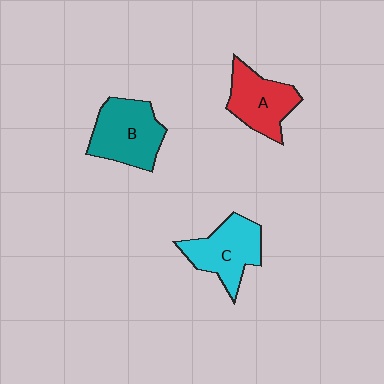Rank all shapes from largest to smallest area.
From largest to smallest: B (teal), C (cyan), A (red).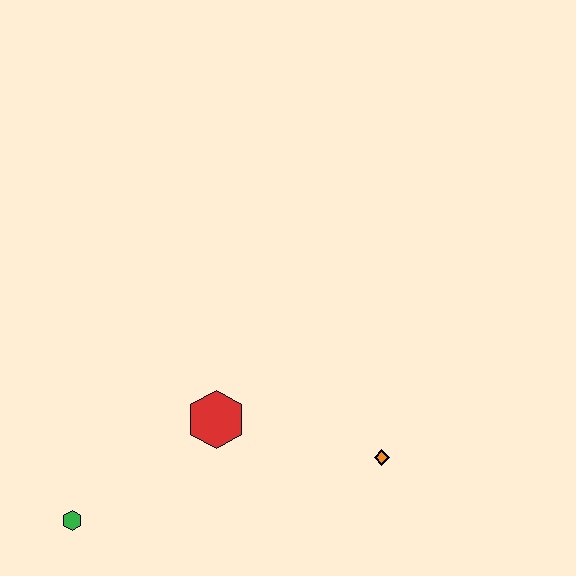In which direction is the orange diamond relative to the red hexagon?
The orange diamond is to the right of the red hexagon.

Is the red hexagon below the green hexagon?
No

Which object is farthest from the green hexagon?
The orange diamond is farthest from the green hexagon.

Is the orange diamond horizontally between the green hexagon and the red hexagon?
No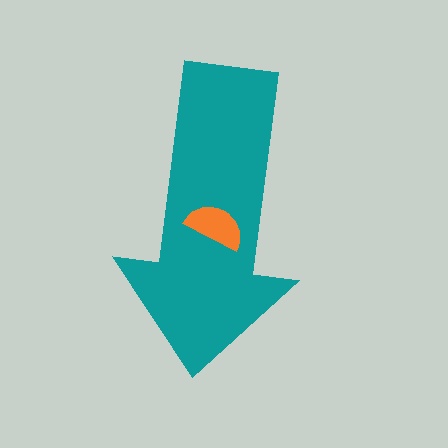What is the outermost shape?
The teal arrow.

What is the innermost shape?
The orange semicircle.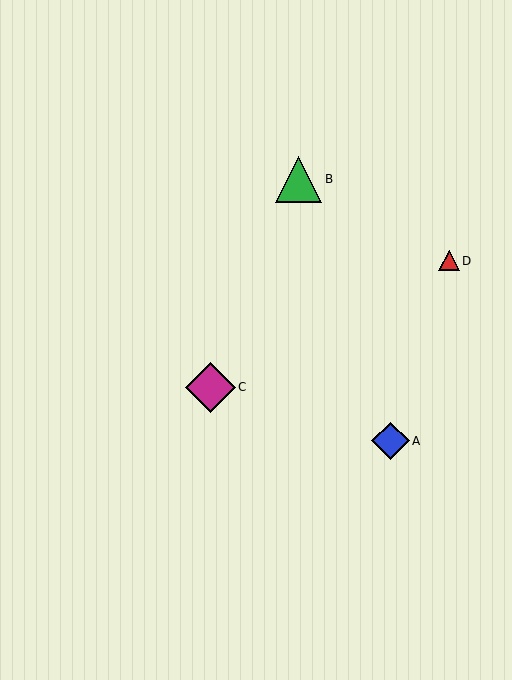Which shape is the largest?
The magenta diamond (labeled C) is the largest.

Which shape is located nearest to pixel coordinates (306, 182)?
The green triangle (labeled B) at (299, 179) is nearest to that location.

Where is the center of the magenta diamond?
The center of the magenta diamond is at (210, 387).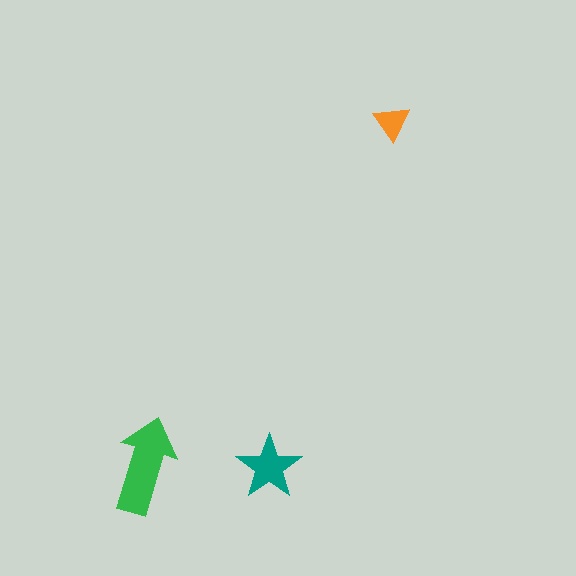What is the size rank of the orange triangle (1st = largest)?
3rd.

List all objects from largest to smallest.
The green arrow, the teal star, the orange triangle.